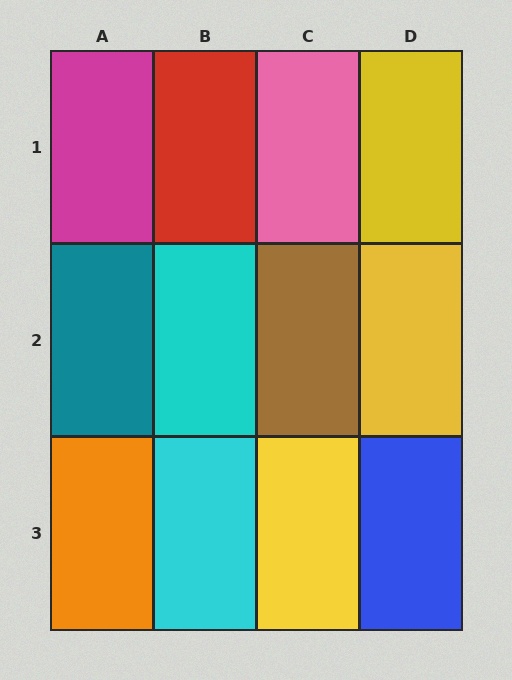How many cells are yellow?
3 cells are yellow.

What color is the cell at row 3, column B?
Cyan.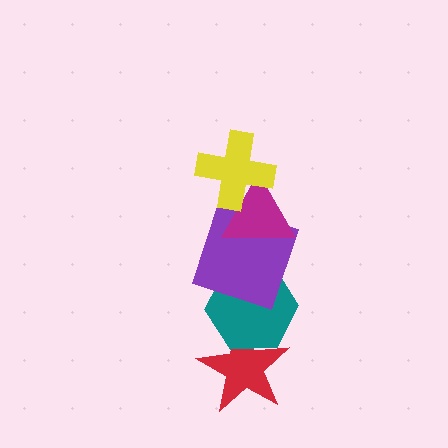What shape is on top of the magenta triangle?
The yellow cross is on top of the magenta triangle.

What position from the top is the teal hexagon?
The teal hexagon is 4th from the top.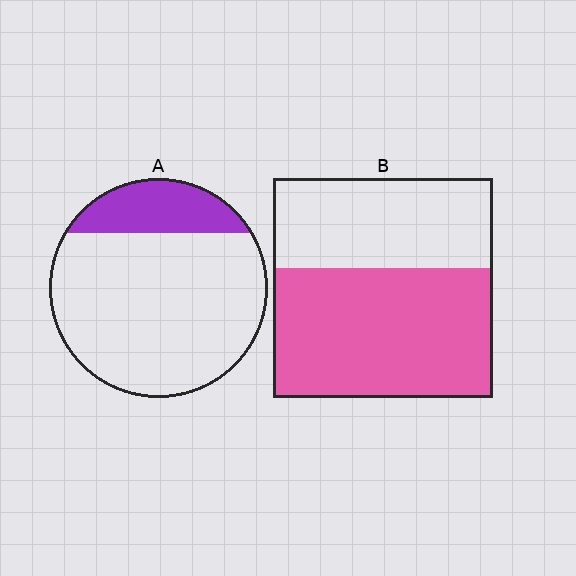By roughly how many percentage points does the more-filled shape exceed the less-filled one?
By roughly 40 percentage points (B over A).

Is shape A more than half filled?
No.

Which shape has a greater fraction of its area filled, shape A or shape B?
Shape B.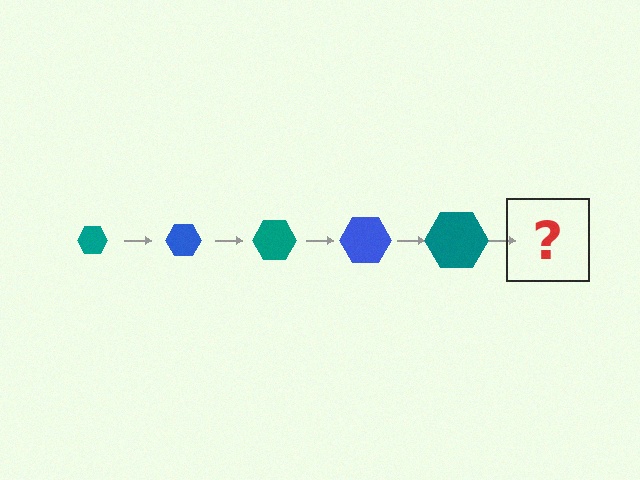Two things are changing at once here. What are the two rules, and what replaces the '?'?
The two rules are that the hexagon grows larger each step and the color cycles through teal and blue. The '?' should be a blue hexagon, larger than the previous one.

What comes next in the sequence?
The next element should be a blue hexagon, larger than the previous one.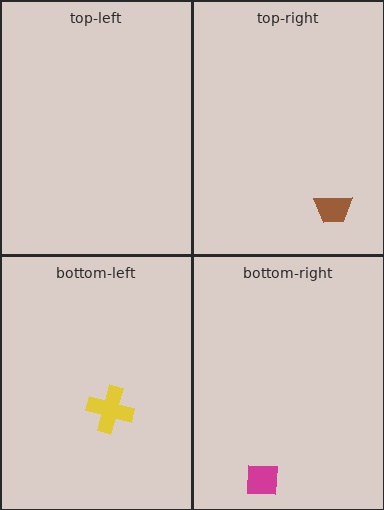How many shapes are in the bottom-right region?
1.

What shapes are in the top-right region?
The brown trapezoid.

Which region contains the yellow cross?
The bottom-left region.